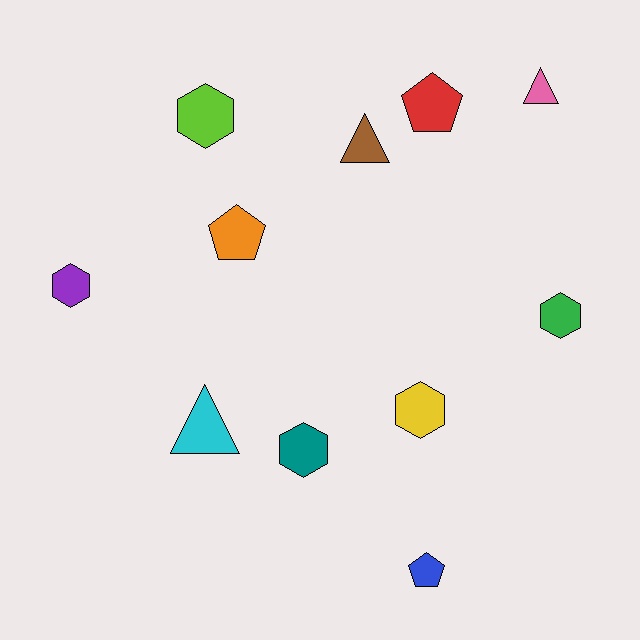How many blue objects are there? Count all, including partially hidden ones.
There is 1 blue object.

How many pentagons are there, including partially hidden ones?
There are 3 pentagons.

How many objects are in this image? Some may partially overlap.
There are 11 objects.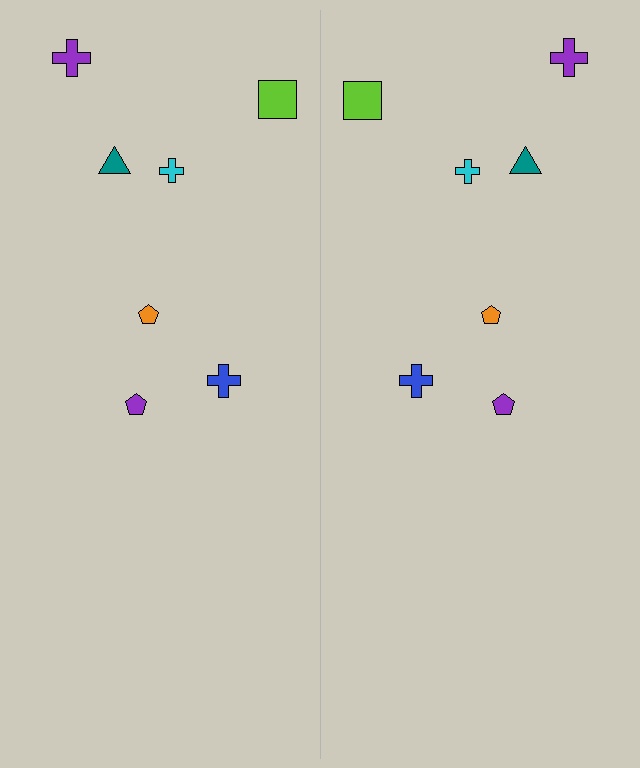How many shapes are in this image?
There are 14 shapes in this image.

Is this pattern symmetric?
Yes, this pattern has bilateral (reflection) symmetry.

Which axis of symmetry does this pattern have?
The pattern has a vertical axis of symmetry running through the center of the image.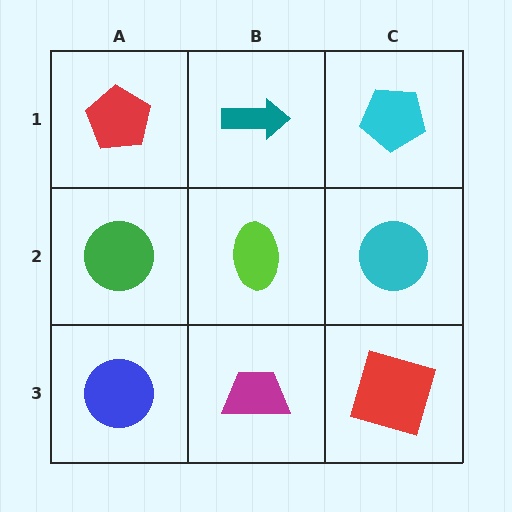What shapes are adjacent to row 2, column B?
A teal arrow (row 1, column B), a magenta trapezoid (row 3, column B), a green circle (row 2, column A), a cyan circle (row 2, column C).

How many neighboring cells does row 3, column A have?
2.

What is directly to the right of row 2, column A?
A lime ellipse.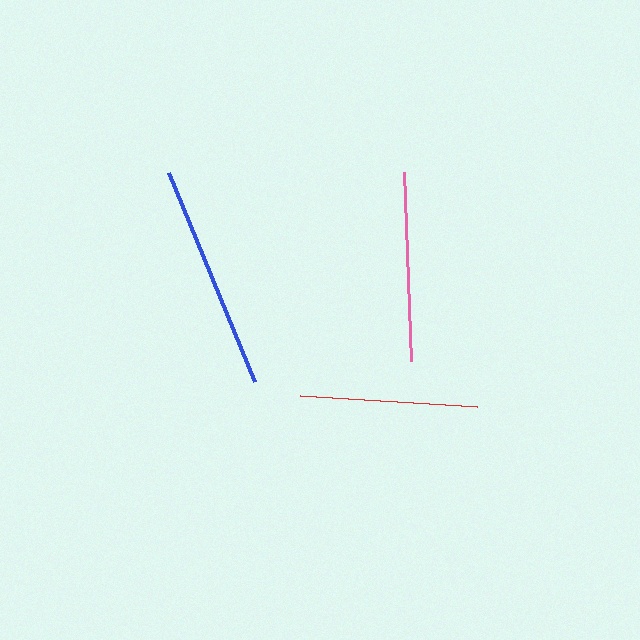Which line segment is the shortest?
The red line is the shortest at approximately 178 pixels.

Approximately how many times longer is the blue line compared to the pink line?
The blue line is approximately 1.2 times the length of the pink line.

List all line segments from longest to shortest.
From longest to shortest: blue, pink, red.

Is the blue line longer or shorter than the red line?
The blue line is longer than the red line.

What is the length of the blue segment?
The blue segment is approximately 226 pixels long.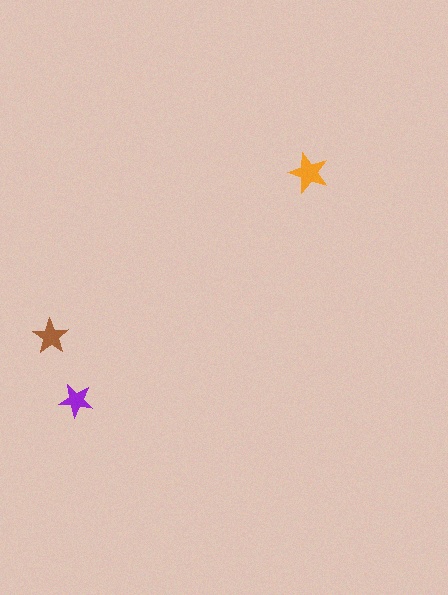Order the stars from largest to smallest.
the orange one, the brown one, the purple one.